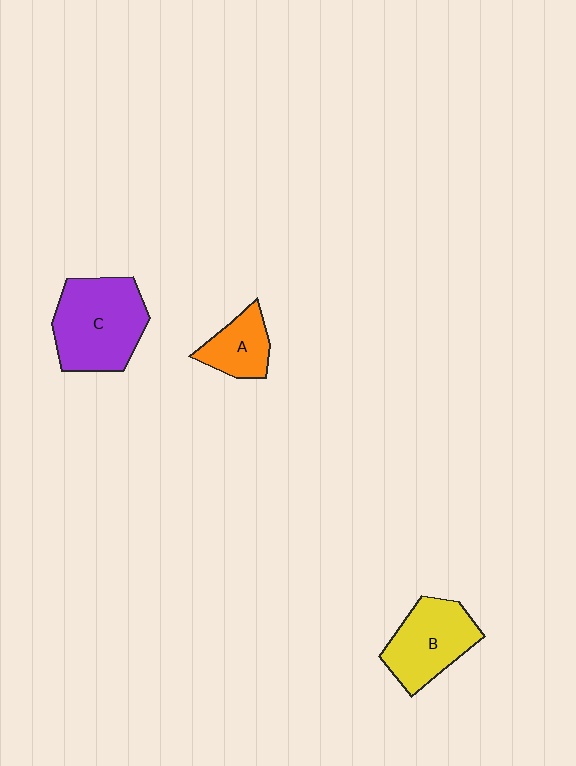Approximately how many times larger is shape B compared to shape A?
Approximately 1.6 times.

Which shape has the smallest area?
Shape A (orange).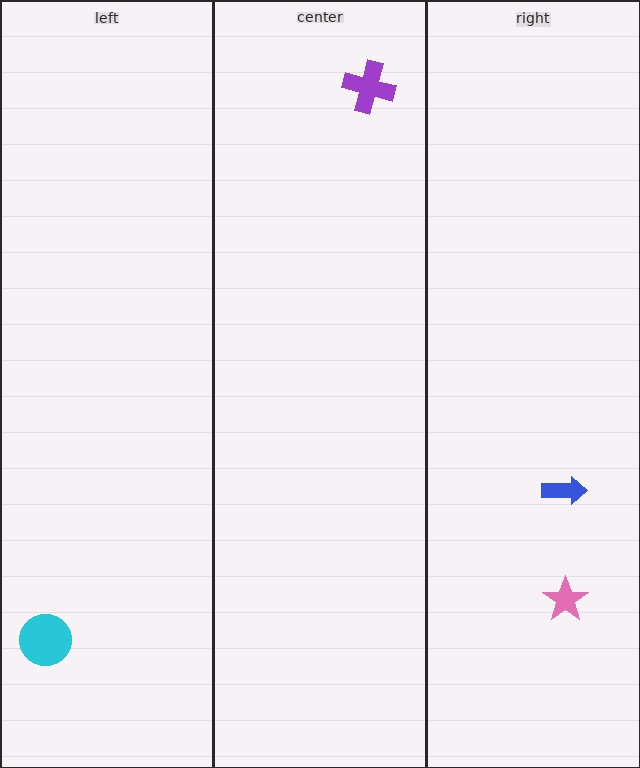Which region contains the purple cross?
The center region.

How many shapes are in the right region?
2.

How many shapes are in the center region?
1.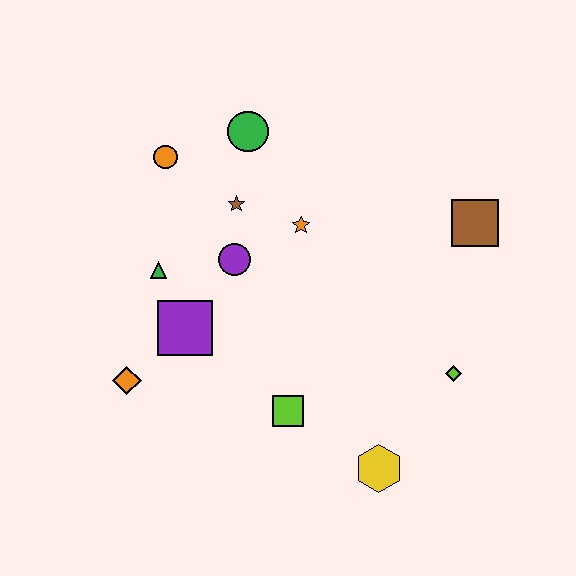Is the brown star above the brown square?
Yes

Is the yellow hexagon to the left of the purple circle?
No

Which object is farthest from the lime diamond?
The orange circle is farthest from the lime diamond.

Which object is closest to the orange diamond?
The purple square is closest to the orange diamond.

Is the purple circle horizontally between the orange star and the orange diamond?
Yes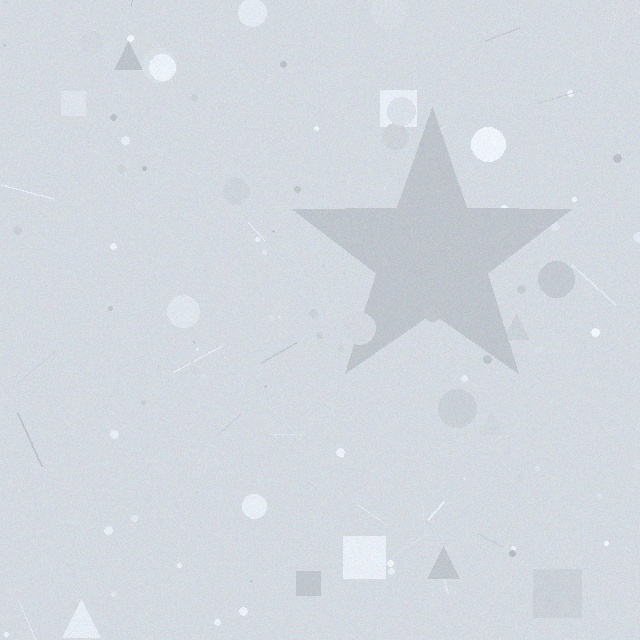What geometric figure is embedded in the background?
A star is embedded in the background.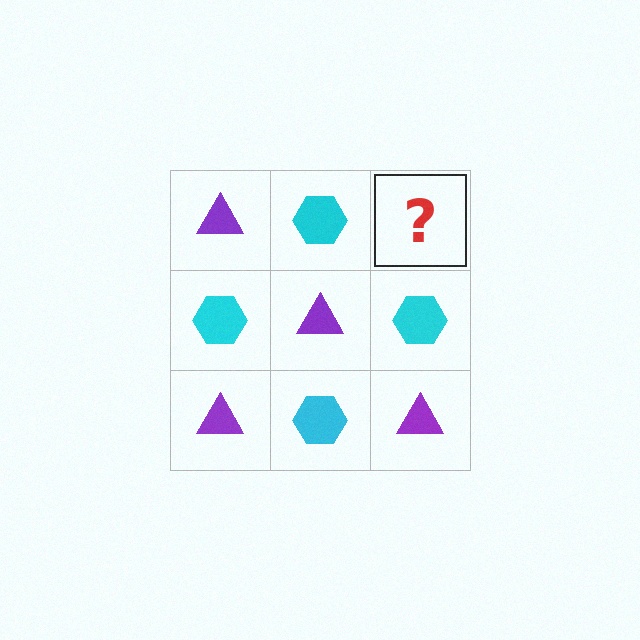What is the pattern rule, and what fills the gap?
The rule is that it alternates purple triangle and cyan hexagon in a checkerboard pattern. The gap should be filled with a purple triangle.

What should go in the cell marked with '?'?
The missing cell should contain a purple triangle.